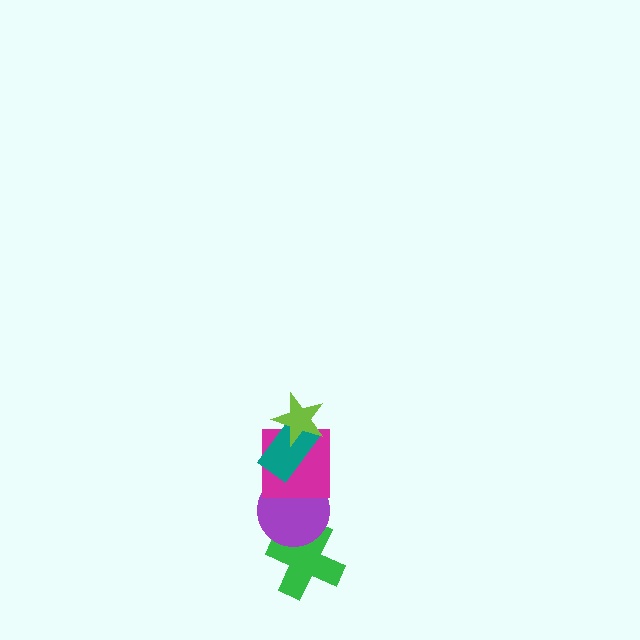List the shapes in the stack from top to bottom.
From top to bottom: the lime star, the teal rectangle, the magenta square, the purple circle, the green cross.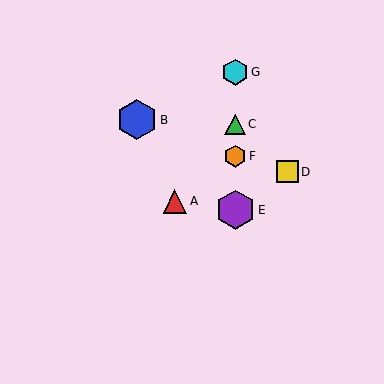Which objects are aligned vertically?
Objects C, E, F, G are aligned vertically.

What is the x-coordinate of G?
Object G is at x≈235.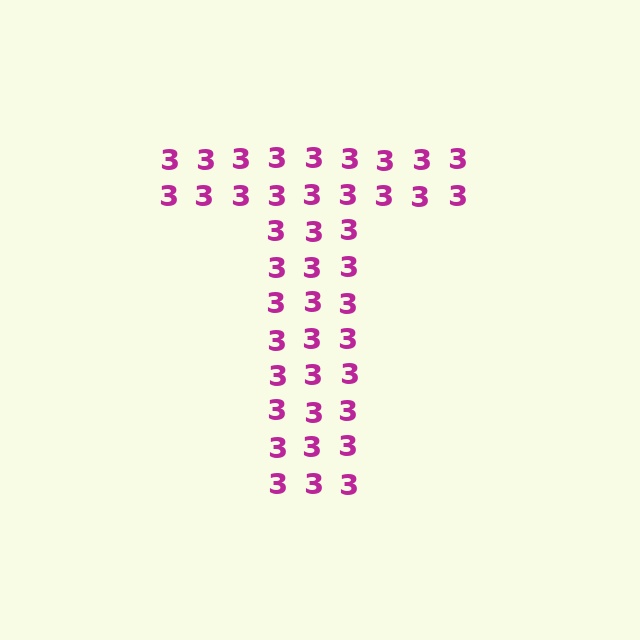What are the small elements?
The small elements are digit 3's.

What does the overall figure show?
The overall figure shows the letter T.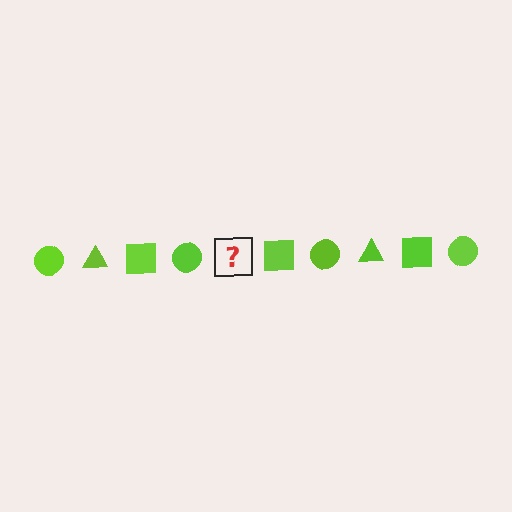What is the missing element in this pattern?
The missing element is a lime triangle.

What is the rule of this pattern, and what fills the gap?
The rule is that the pattern cycles through circle, triangle, square shapes in lime. The gap should be filled with a lime triangle.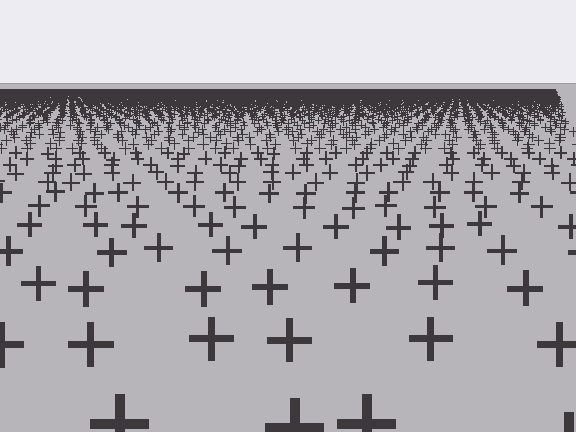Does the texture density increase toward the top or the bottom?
Density increases toward the top.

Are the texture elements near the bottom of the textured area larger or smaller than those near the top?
Larger. Near the bottom, elements are closer to the viewer and appear at a bigger on-screen size.